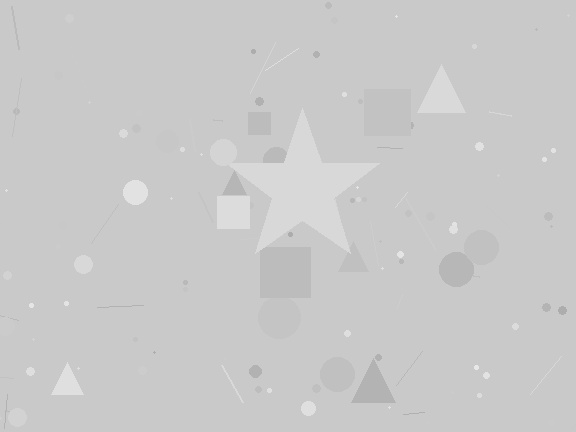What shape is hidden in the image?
A star is hidden in the image.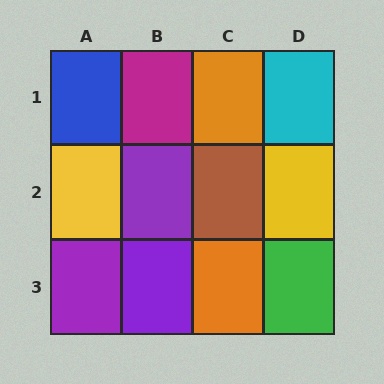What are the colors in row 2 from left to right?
Yellow, purple, brown, yellow.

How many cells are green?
1 cell is green.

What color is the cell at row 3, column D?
Green.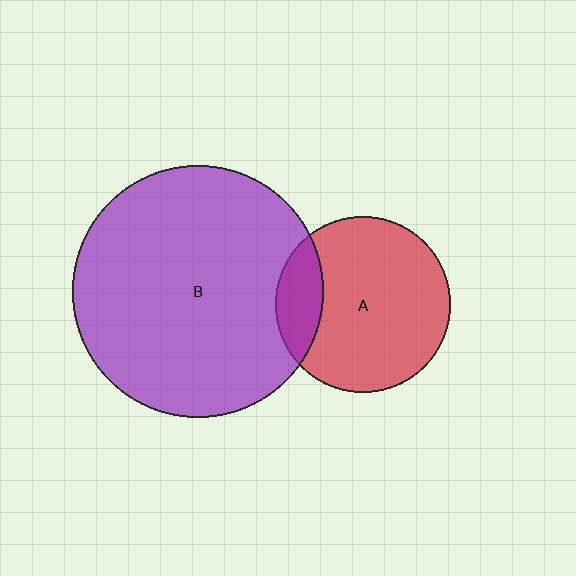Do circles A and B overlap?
Yes.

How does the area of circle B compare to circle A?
Approximately 2.0 times.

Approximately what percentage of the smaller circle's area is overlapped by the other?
Approximately 20%.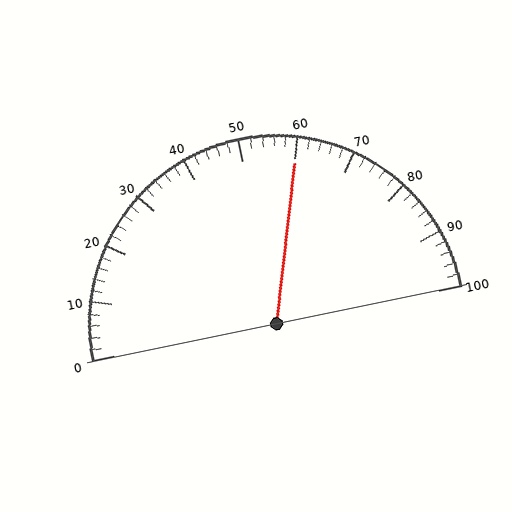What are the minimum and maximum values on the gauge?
The gauge ranges from 0 to 100.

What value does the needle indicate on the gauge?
The needle indicates approximately 60.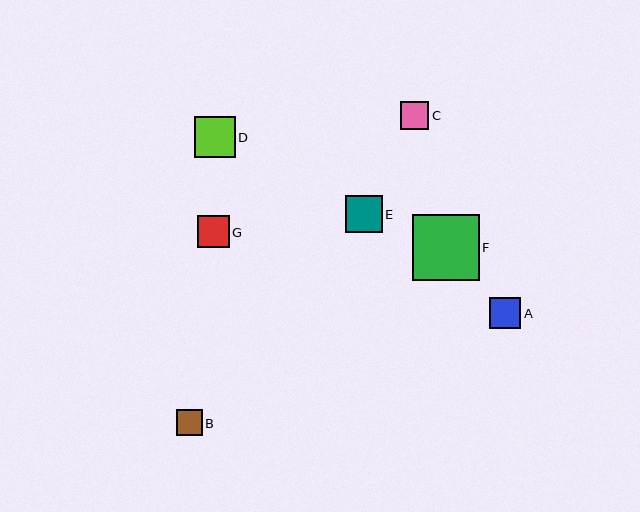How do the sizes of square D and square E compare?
Square D and square E are approximately the same size.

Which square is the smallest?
Square B is the smallest with a size of approximately 26 pixels.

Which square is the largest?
Square F is the largest with a size of approximately 67 pixels.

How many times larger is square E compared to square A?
Square E is approximately 1.2 times the size of square A.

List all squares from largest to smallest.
From largest to smallest: F, D, E, G, A, C, B.